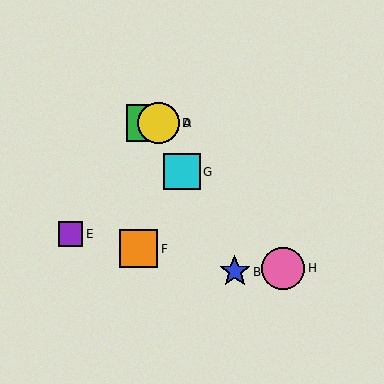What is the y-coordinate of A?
Object A is at y≈123.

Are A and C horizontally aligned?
Yes, both are at y≈123.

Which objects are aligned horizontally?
Objects A, C, D are aligned horizontally.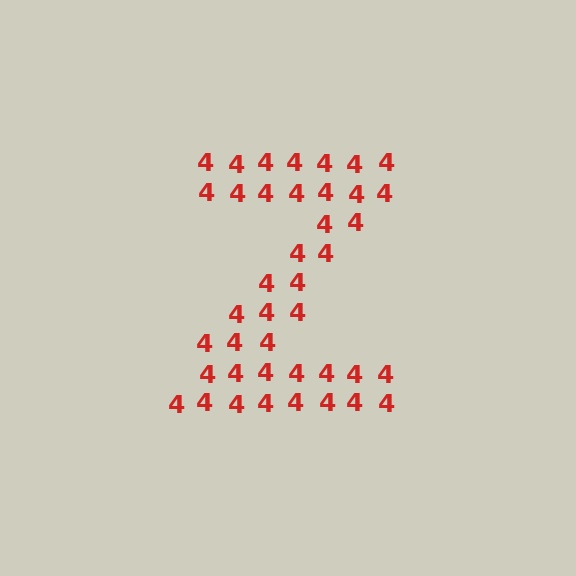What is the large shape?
The large shape is the letter Z.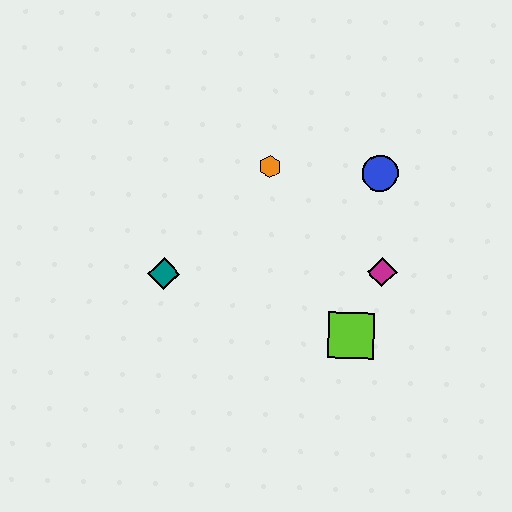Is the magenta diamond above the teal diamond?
Yes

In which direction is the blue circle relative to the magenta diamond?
The blue circle is above the magenta diamond.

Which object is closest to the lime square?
The magenta diamond is closest to the lime square.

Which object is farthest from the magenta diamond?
The teal diamond is farthest from the magenta diamond.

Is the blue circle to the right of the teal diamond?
Yes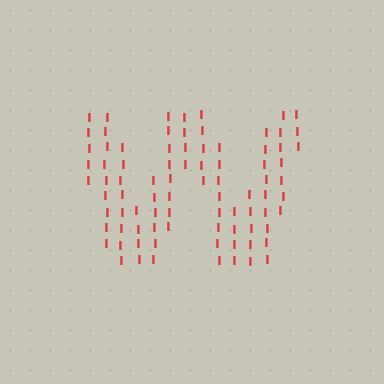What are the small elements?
The small elements are letter I's.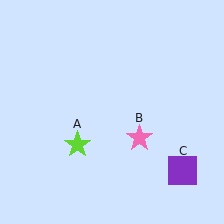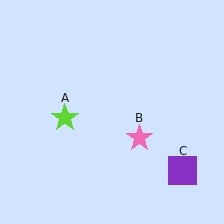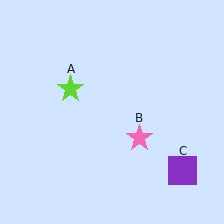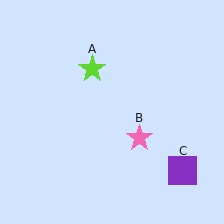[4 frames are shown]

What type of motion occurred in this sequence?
The lime star (object A) rotated clockwise around the center of the scene.